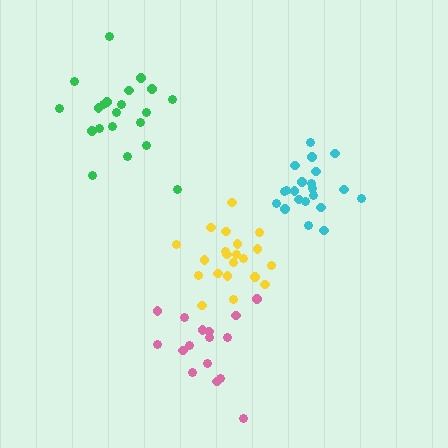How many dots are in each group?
Group 1: 21 dots, Group 2: 16 dots, Group 3: 21 dots, Group 4: 21 dots (79 total).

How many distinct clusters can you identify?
There are 4 distinct clusters.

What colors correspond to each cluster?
The clusters are colored: green, pink, yellow, cyan.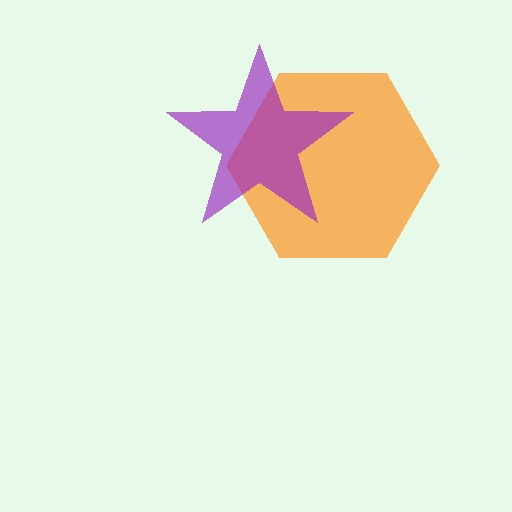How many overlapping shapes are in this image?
There are 2 overlapping shapes in the image.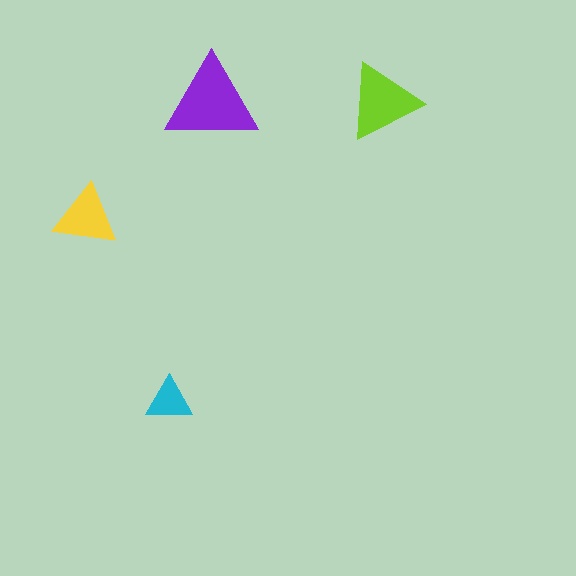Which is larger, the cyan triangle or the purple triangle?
The purple one.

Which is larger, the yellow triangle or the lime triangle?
The lime one.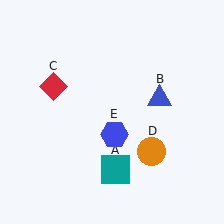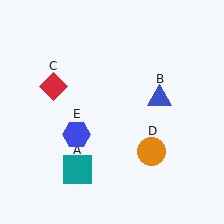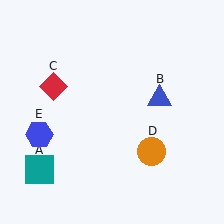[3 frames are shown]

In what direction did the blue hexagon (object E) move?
The blue hexagon (object E) moved left.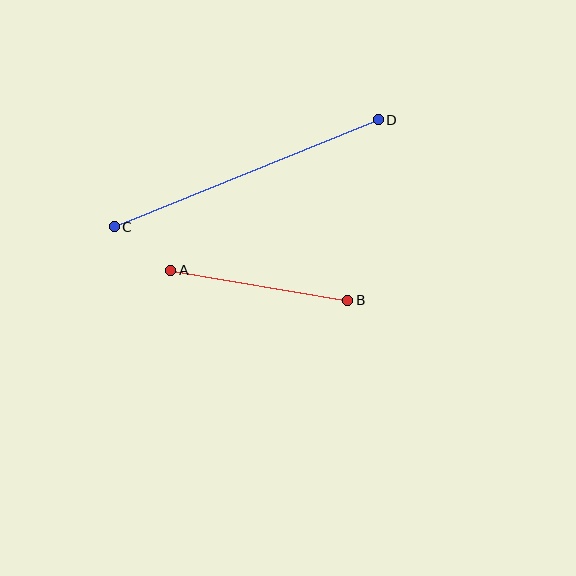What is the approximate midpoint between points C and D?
The midpoint is at approximately (246, 173) pixels.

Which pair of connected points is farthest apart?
Points C and D are farthest apart.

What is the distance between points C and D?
The distance is approximately 285 pixels.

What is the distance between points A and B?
The distance is approximately 180 pixels.